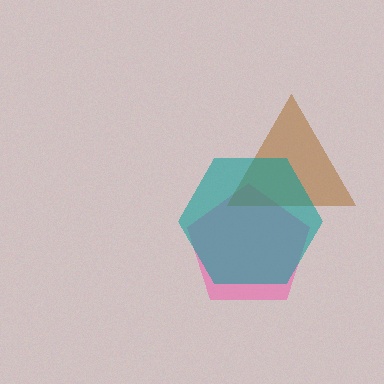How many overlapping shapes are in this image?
There are 3 overlapping shapes in the image.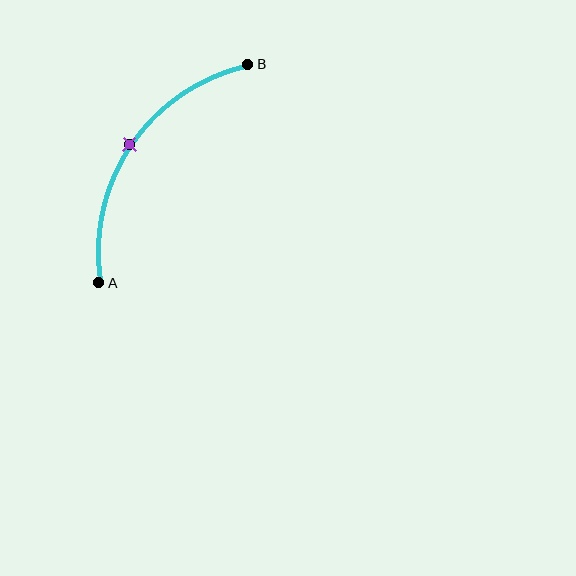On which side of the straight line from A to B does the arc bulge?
The arc bulges above and to the left of the straight line connecting A and B.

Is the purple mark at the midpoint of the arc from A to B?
Yes. The purple mark lies on the arc at equal arc-length from both A and B — it is the arc midpoint.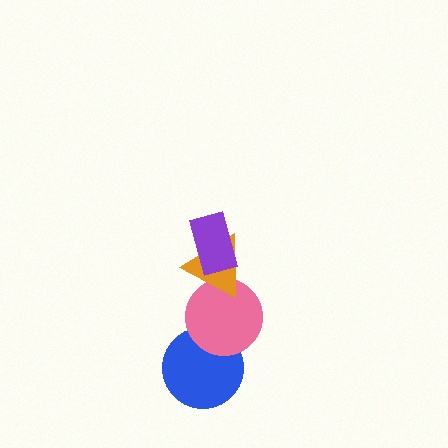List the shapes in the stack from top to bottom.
From top to bottom: the purple rectangle, the orange triangle, the pink circle, the blue circle.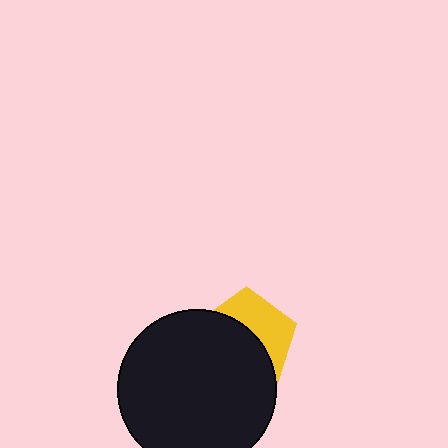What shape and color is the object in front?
The object in front is a black circle.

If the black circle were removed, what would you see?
You would see the complete yellow pentagon.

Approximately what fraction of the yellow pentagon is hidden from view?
Roughly 58% of the yellow pentagon is hidden behind the black circle.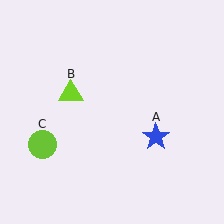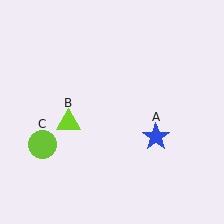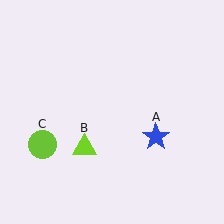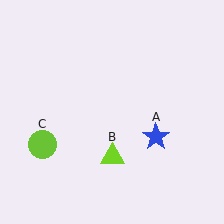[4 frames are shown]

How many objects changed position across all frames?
1 object changed position: lime triangle (object B).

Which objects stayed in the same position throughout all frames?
Blue star (object A) and lime circle (object C) remained stationary.